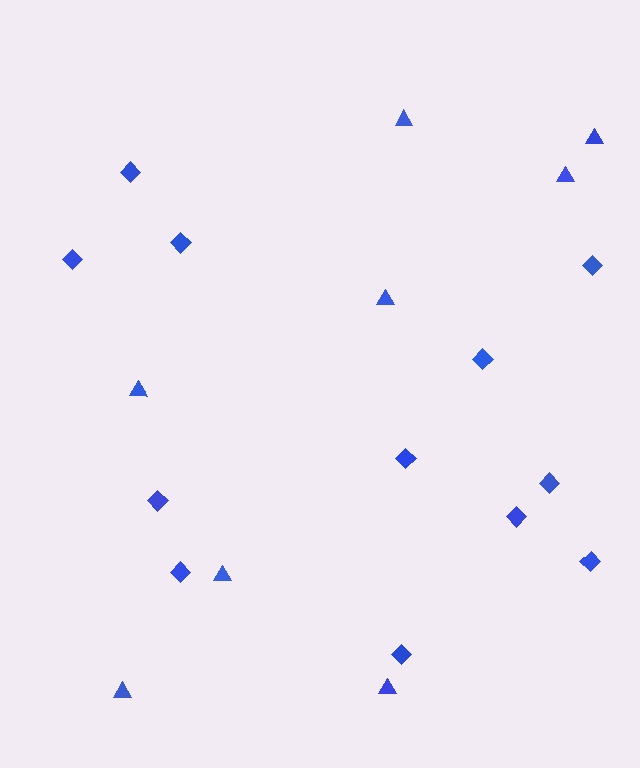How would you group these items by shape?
There are 2 groups: one group of diamonds (12) and one group of triangles (8).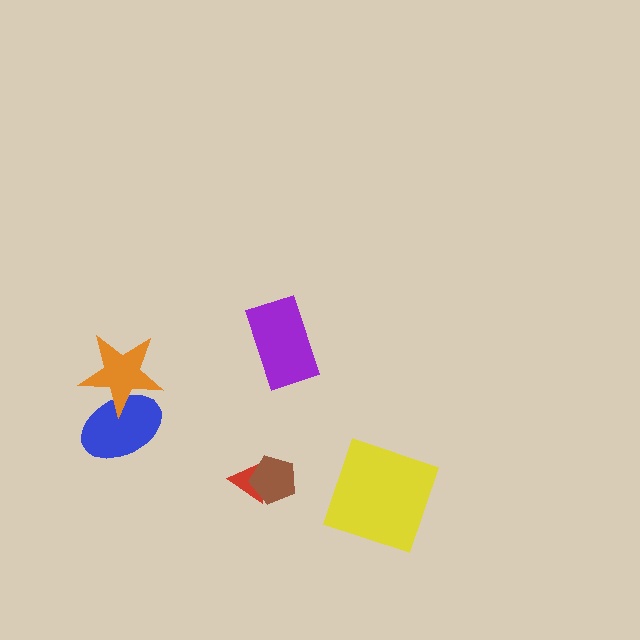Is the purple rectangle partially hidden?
No, no other shape covers it.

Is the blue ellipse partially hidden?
Yes, it is partially covered by another shape.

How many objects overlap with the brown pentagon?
1 object overlaps with the brown pentagon.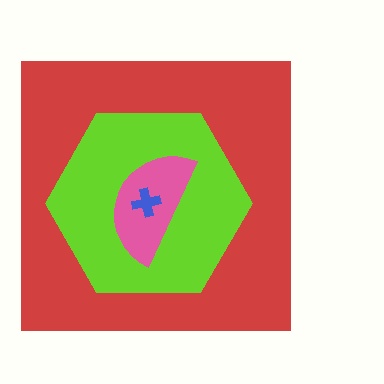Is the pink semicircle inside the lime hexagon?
Yes.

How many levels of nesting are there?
4.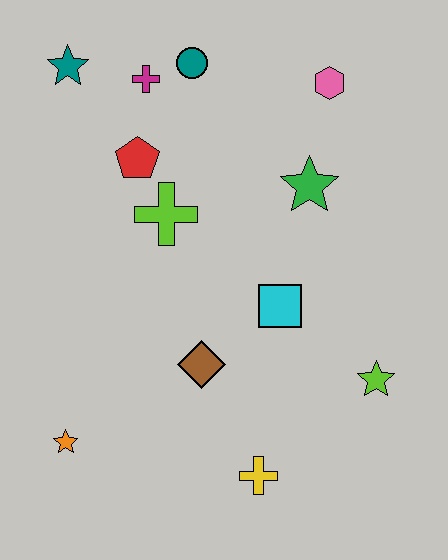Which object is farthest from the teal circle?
The yellow cross is farthest from the teal circle.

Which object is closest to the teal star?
The magenta cross is closest to the teal star.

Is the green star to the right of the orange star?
Yes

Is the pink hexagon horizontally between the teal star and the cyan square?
No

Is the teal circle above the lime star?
Yes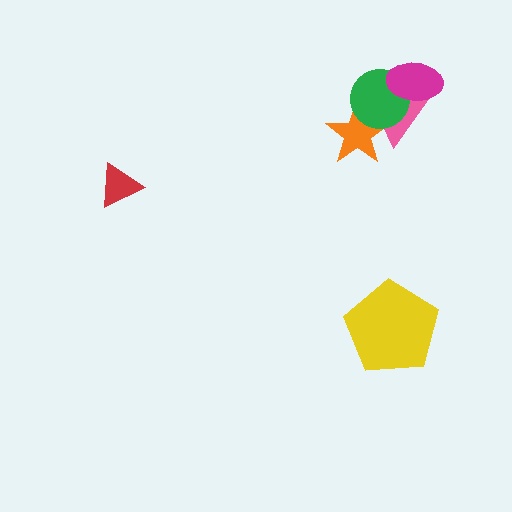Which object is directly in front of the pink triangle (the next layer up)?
The green circle is directly in front of the pink triangle.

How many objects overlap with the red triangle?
0 objects overlap with the red triangle.